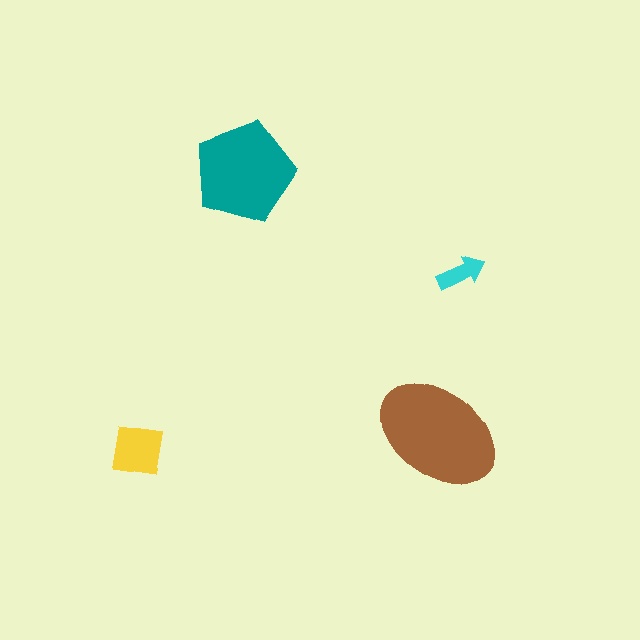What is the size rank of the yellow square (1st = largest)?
3rd.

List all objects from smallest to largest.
The cyan arrow, the yellow square, the teal pentagon, the brown ellipse.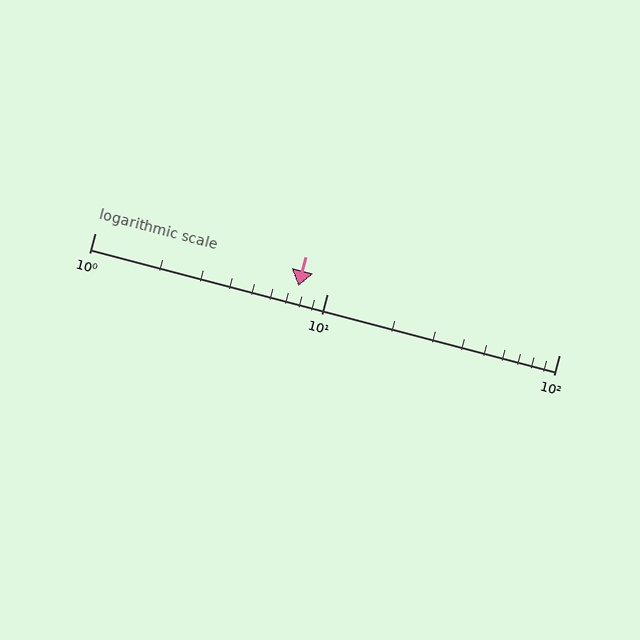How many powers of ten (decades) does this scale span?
The scale spans 2 decades, from 1 to 100.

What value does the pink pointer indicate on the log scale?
The pointer indicates approximately 7.5.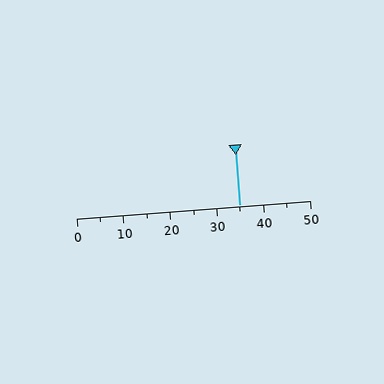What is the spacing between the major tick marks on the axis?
The major ticks are spaced 10 apart.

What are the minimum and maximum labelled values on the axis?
The axis runs from 0 to 50.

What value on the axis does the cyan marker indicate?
The marker indicates approximately 35.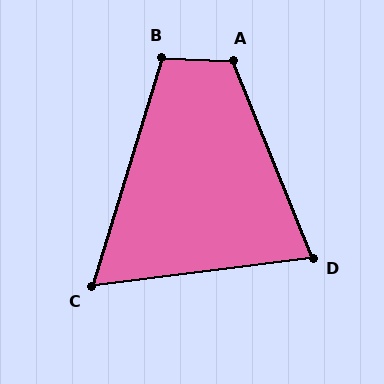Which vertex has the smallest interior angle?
C, at approximately 66 degrees.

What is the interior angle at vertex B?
Approximately 105 degrees (obtuse).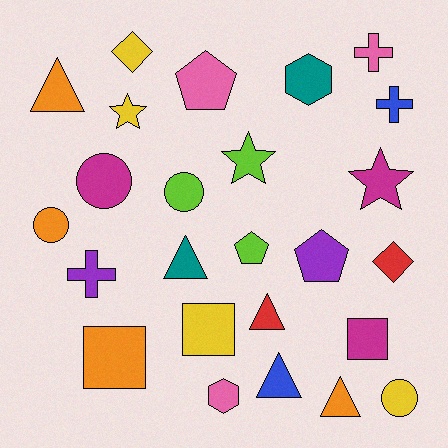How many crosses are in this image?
There are 3 crosses.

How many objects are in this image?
There are 25 objects.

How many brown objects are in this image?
There are no brown objects.